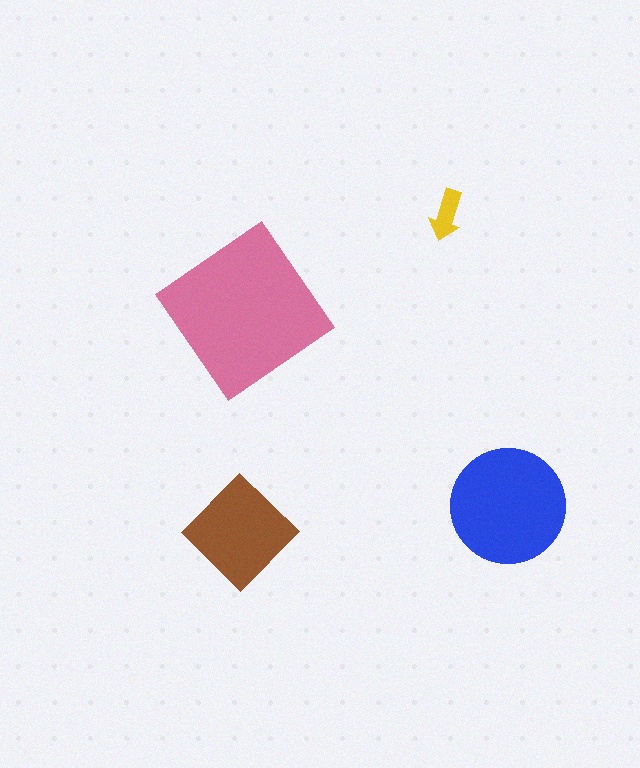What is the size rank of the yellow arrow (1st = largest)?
4th.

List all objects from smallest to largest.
The yellow arrow, the brown diamond, the blue circle, the pink diamond.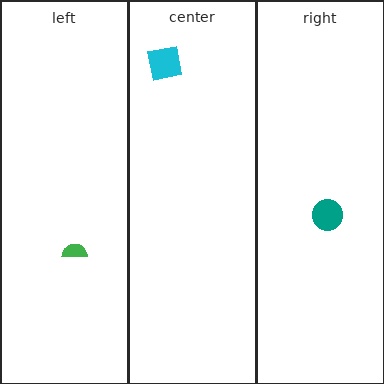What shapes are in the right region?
The teal circle.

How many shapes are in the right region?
1.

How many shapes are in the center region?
1.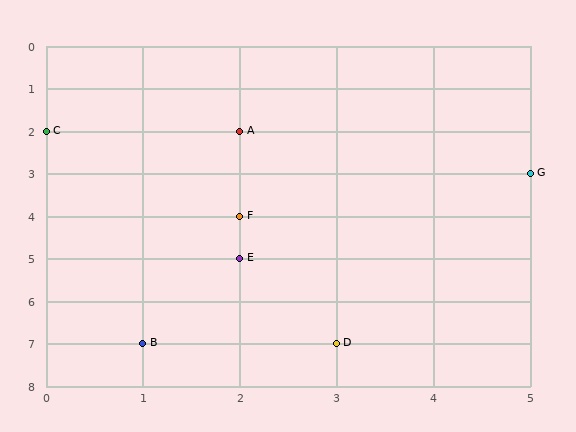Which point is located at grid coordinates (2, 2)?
Point A is at (2, 2).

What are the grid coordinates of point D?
Point D is at grid coordinates (3, 7).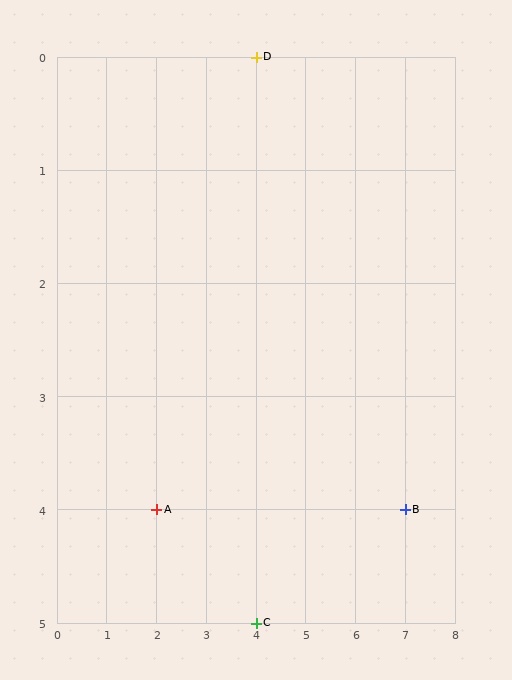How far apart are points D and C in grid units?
Points D and C are 5 rows apart.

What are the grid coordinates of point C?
Point C is at grid coordinates (4, 5).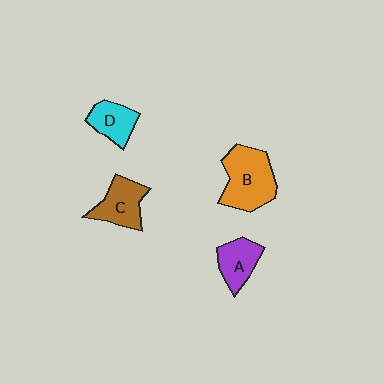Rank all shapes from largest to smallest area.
From largest to smallest: B (orange), C (brown), A (purple), D (cyan).